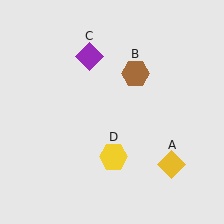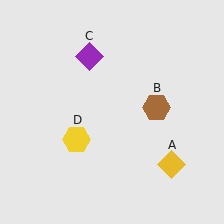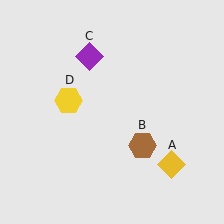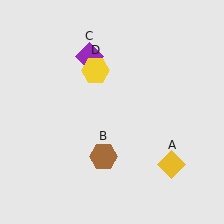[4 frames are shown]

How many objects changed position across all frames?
2 objects changed position: brown hexagon (object B), yellow hexagon (object D).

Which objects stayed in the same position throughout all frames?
Yellow diamond (object A) and purple diamond (object C) remained stationary.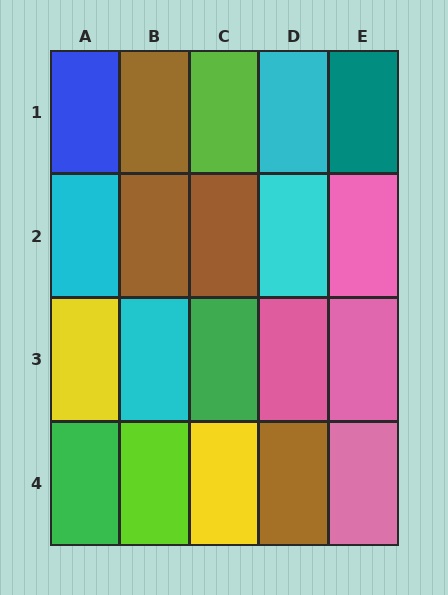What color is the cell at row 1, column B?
Brown.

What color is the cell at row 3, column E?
Pink.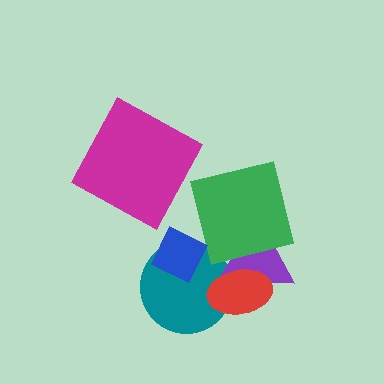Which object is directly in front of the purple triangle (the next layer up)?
The green square is directly in front of the purple triangle.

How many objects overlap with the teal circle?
3 objects overlap with the teal circle.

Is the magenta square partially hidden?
No, no other shape covers it.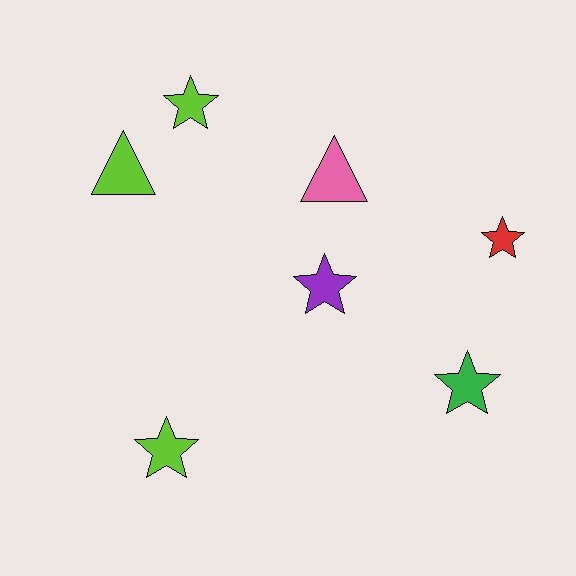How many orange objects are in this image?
There are no orange objects.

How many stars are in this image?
There are 5 stars.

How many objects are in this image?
There are 7 objects.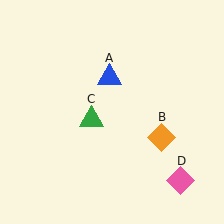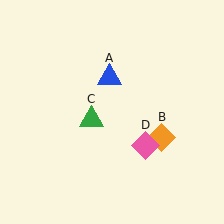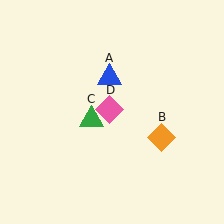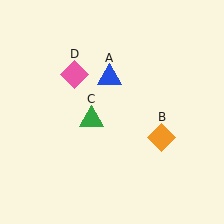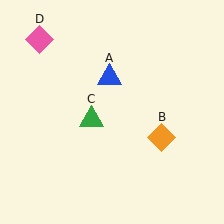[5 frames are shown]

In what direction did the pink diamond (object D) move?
The pink diamond (object D) moved up and to the left.